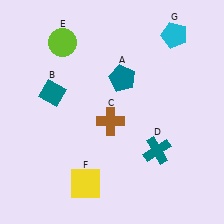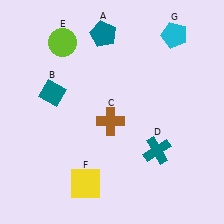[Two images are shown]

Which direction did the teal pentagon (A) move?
The teal pentagon (A) moved up.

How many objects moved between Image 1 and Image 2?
1 object moved between the two images.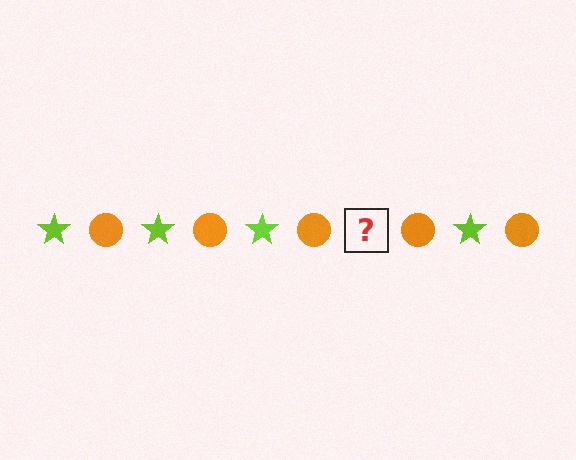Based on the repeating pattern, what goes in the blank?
The blank should be a lime star.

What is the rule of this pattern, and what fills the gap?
The rule is that the pattern alternates between lime star and orange circle. The gap should be filled with a lime star.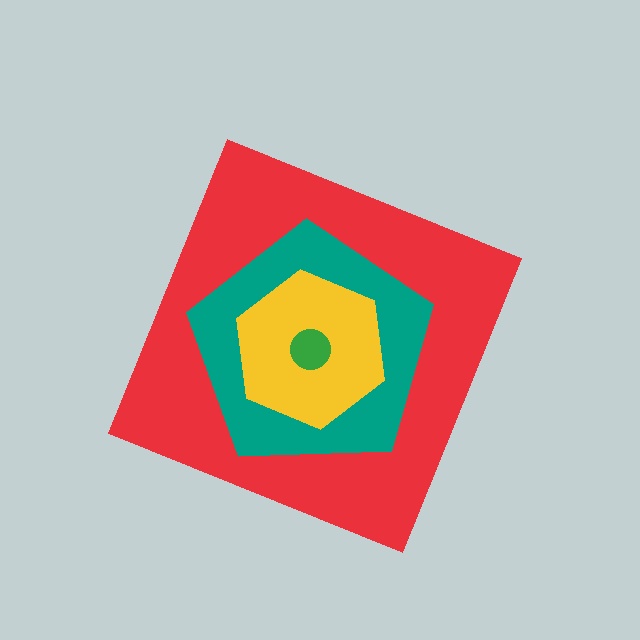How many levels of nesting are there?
4.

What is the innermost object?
The green circle.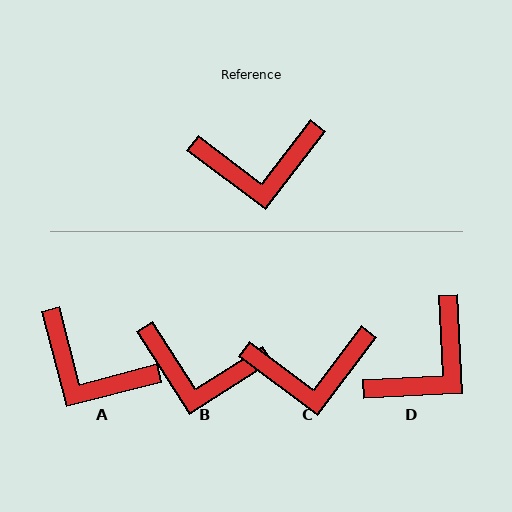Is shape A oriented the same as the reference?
No, it is off by about 38 degrees.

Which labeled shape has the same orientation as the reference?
C.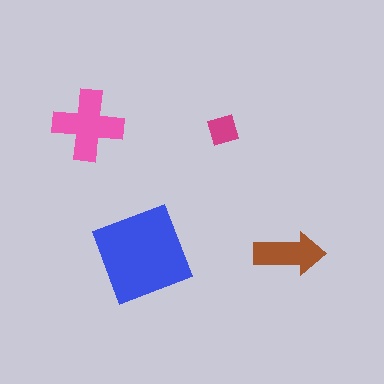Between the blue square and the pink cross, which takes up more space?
The blue square.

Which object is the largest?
The blue square.